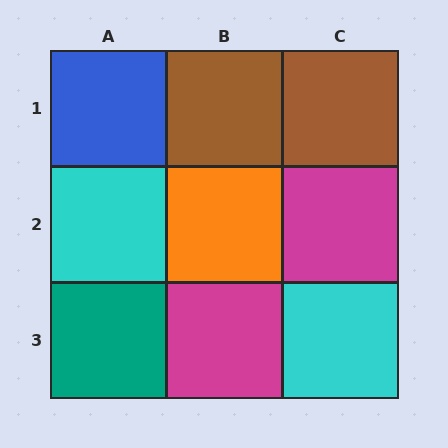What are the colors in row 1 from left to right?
Blue, brown, brown.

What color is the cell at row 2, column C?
Magenta.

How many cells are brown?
2 cells are brown.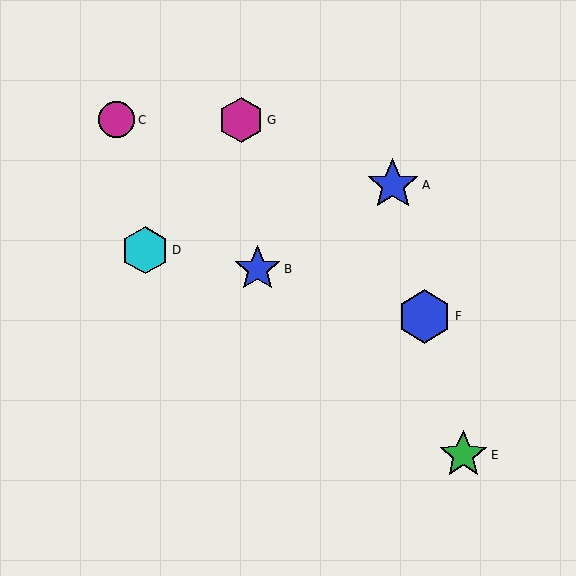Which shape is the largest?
The blue hexagon (labeled F) is the largest.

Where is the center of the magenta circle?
The center of the magenta circle is at (116, 120).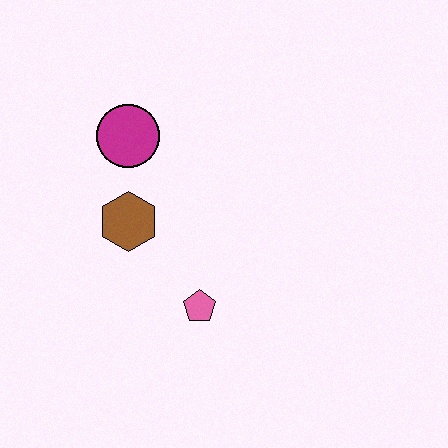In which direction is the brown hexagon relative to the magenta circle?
The brown hexagon is below the magenta circle.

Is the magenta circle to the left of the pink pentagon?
Yes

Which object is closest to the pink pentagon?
The brown hexagon is closest to the pink pentagon.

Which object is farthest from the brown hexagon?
The pink pentagon is farthest from the brown hexagon.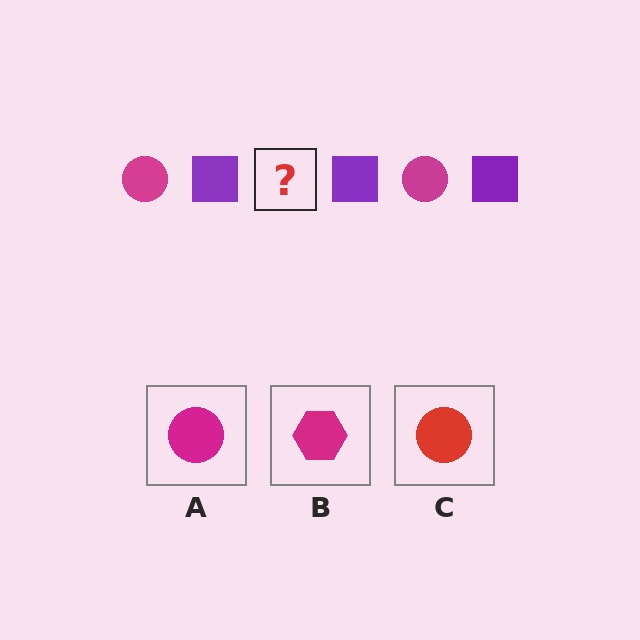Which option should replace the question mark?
Option A.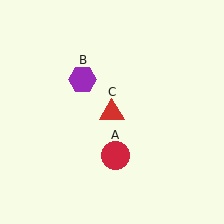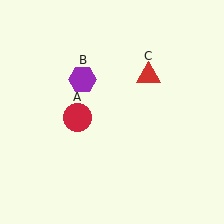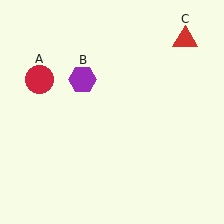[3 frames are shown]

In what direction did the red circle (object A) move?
The red circle (object A) moved up and to the left.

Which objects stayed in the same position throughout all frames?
Purple hexagon (object B) remained stationary.